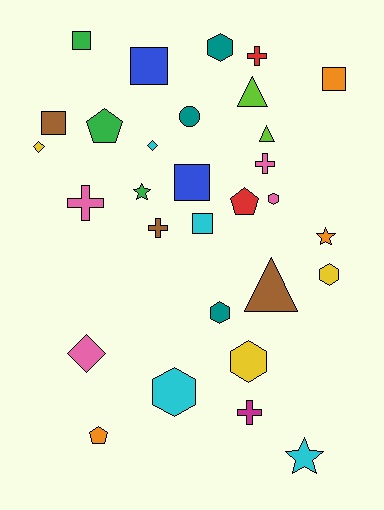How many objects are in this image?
There are 30 objects.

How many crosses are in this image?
There are 5 crosses.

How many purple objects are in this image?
There are no purple objects.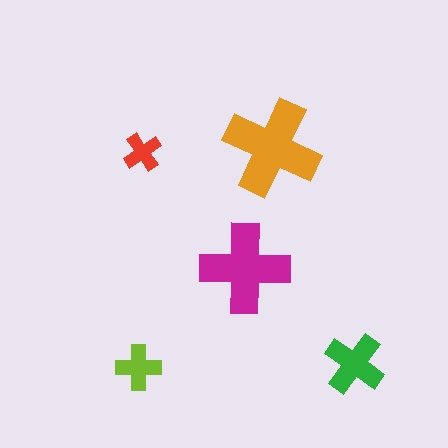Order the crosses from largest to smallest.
the orange one, the magenta one, the green one, the lime one, the red one.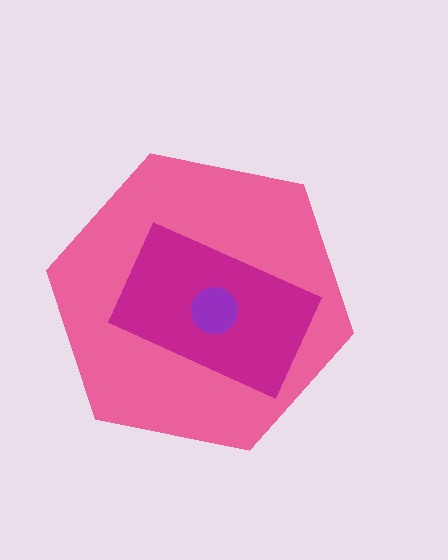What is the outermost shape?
The pink hexagon.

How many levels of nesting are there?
3.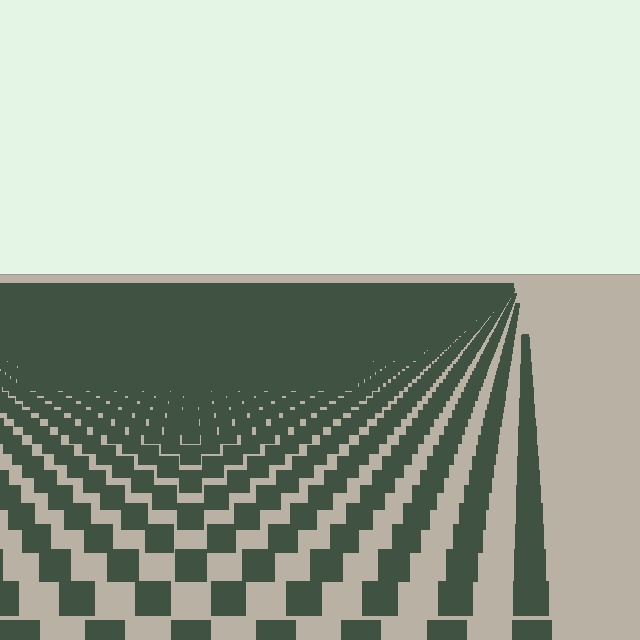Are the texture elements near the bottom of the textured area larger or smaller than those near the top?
Larger. Near the bottom, elements are closer to the viewer and appear at a bigger on-screen size.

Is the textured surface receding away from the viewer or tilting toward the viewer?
The surface is receding away from the viewer. Texture elements get smaller and denser toward the top.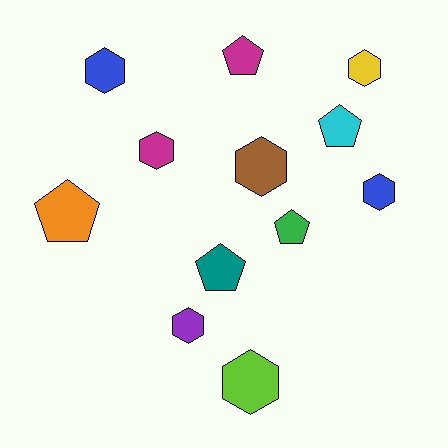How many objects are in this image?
There are 12 objects.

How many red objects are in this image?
There are no red objects.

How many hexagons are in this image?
There are 7 hexagons.